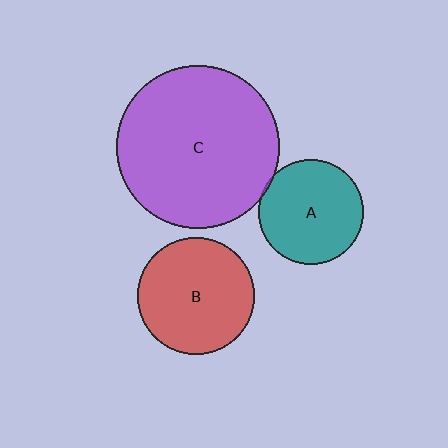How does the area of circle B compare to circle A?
Approximately 1.2 times.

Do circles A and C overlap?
Yes.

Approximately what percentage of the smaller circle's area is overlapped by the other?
Approximately 5%.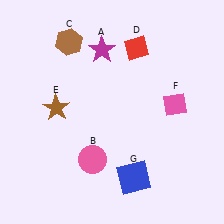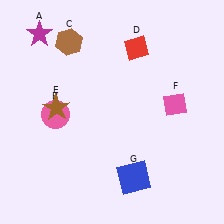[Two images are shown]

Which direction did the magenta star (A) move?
The magenta star (A) moved left.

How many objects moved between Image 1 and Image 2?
2 objects moved between the two images.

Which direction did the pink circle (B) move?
The pink circle (B) moved up.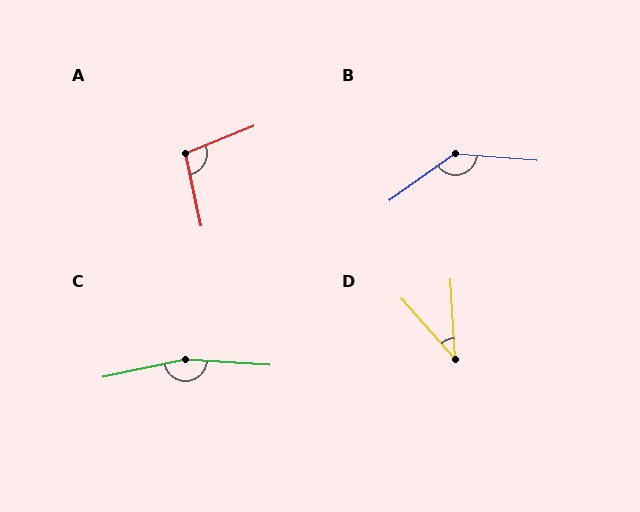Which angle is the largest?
C, at approximately 165 degrees.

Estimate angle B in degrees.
Approximately 140 degrees.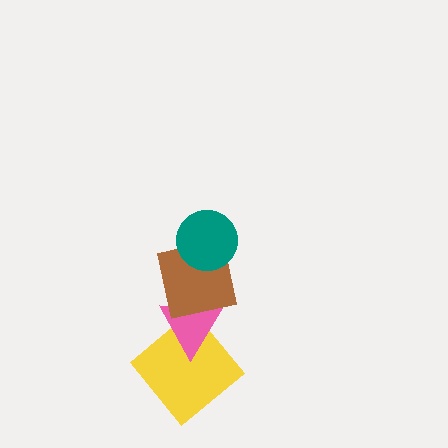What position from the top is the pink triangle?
The pink triangle is 3rd from the top.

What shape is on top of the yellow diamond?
The pink triangle is on top of the yellow diamond.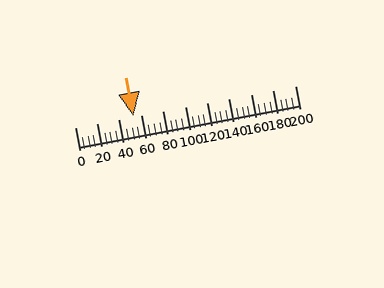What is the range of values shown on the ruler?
The ruler shows values from 0 to 200.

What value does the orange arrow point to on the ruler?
The orange arrow points to approximately 54.